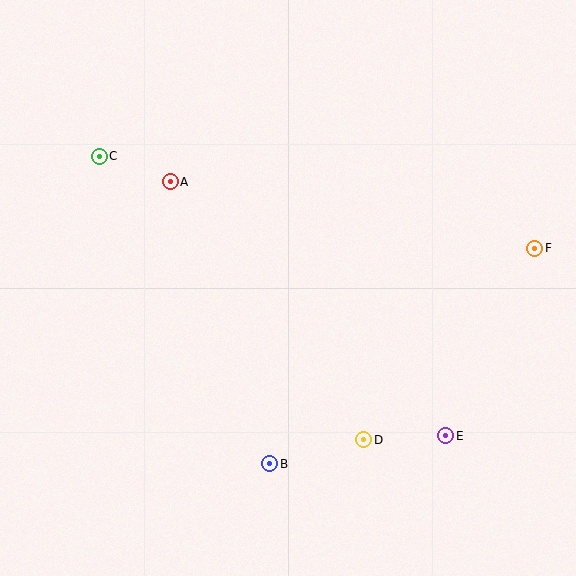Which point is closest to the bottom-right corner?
Point E is closest to the bottom-right corner.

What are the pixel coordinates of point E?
Point E is at (446, 436).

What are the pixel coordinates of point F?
Point F is at (535, 248).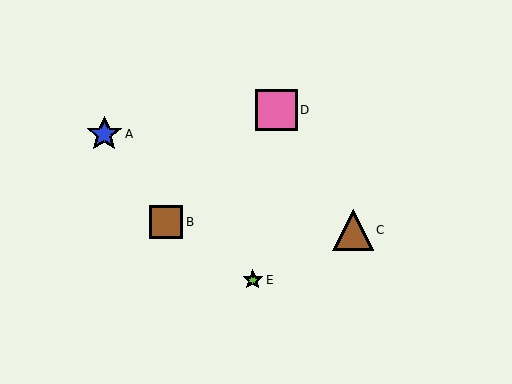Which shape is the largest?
The pink square (labeled D) is the largest.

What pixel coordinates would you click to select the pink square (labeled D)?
Click at (277, 110) to select the pink square D.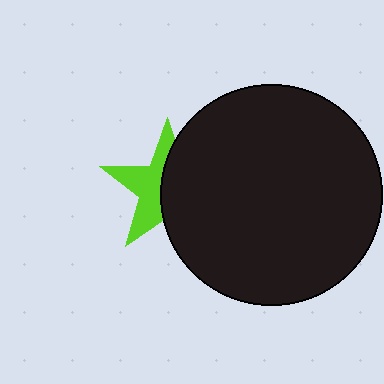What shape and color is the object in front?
The object in front is a black circle.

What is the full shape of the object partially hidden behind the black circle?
The partially hidden object is a lime star.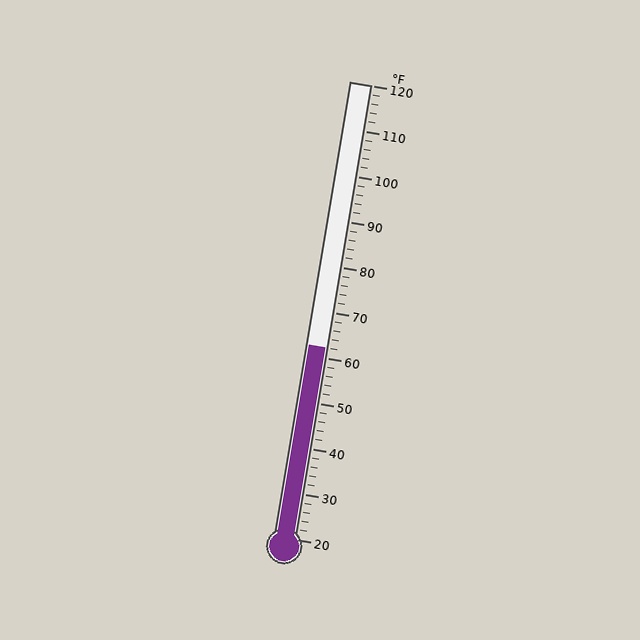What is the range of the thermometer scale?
The thermometer scale ranges from 20°F to 120°F.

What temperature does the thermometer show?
The thermometer shows approximately 62°F.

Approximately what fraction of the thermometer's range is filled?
The thermometer is filled to approximately 40% of its range.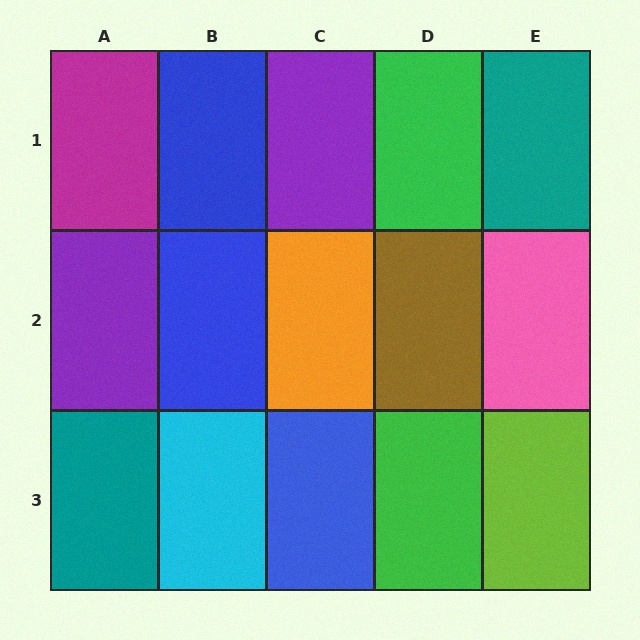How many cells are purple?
2 cells are purple.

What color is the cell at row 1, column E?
Teal.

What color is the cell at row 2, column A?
Purple.